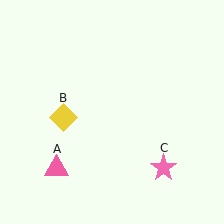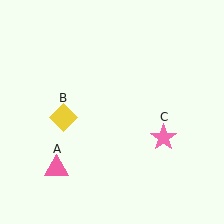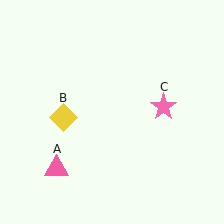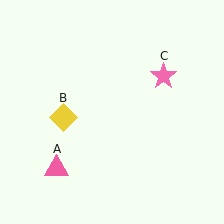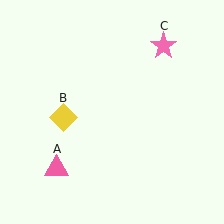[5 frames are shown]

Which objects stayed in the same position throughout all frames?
Pink triangle (object A) and yellow diamond (object B) remained stationary.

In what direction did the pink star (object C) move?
The pink star (object C) moved up.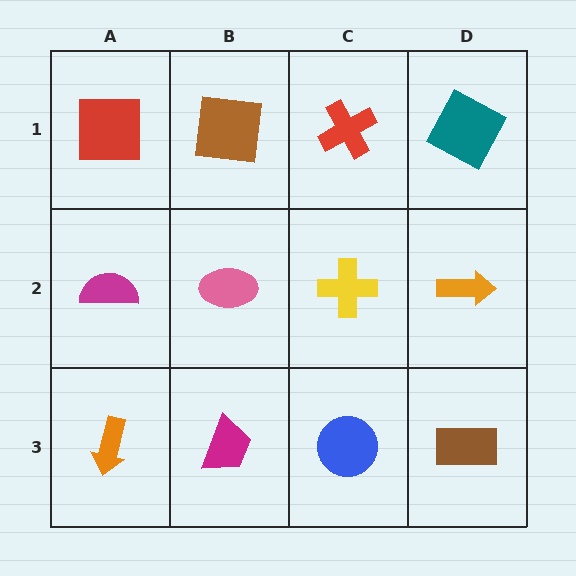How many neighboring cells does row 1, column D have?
2.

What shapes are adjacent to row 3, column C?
A yellow cross (row 2, column C), a magenta trapezoid (row 3, column B), a brown rectangle (row 3, column D).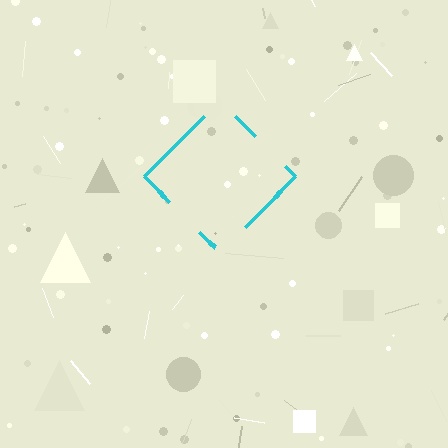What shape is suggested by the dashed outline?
The dashed outline suggests a diamond.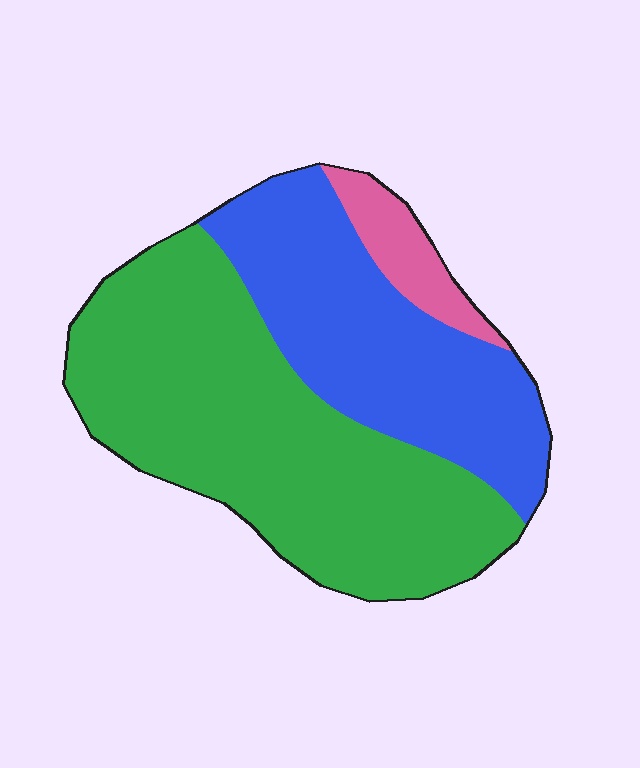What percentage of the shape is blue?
Blue takes up between a third and a half of the shape.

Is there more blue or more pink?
Blue.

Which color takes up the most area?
Green, at roughly 55%.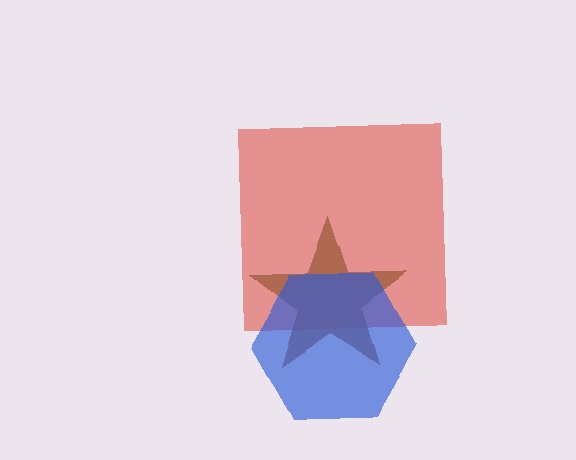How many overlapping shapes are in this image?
There are 3 overlapping shapes in the image.